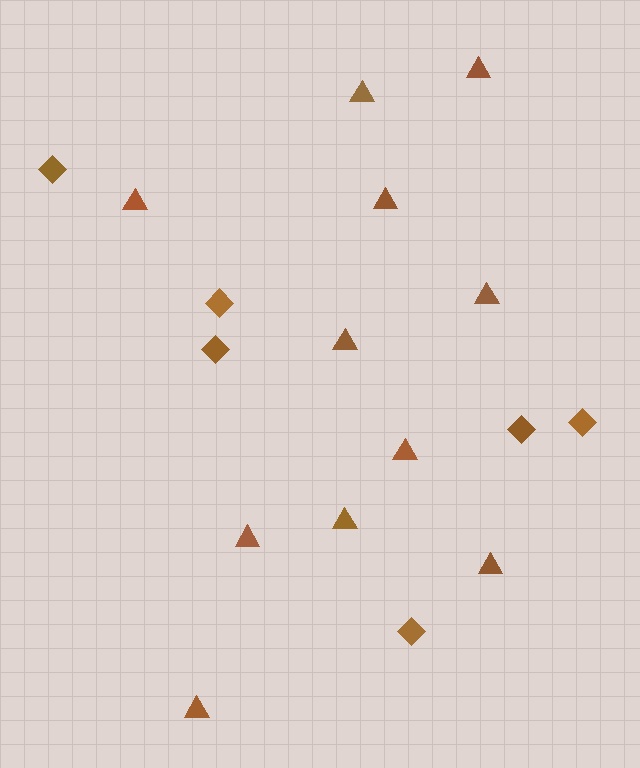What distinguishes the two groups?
There are 2 groups: one group of triangles (11) and one group of diamonds (6).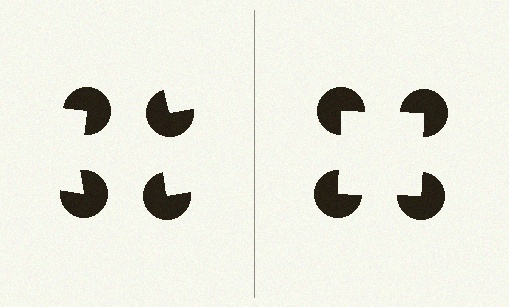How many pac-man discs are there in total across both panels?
8 — 4 on each side.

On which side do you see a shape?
An illusory square appears on the right side. On the left side the wedge cuts are rotated, so no coherent shape forms.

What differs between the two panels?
The pac-man discs are positioned identically on both sides; only the wedge orientations differ. On the right they align to a square; on the left they are misaligned.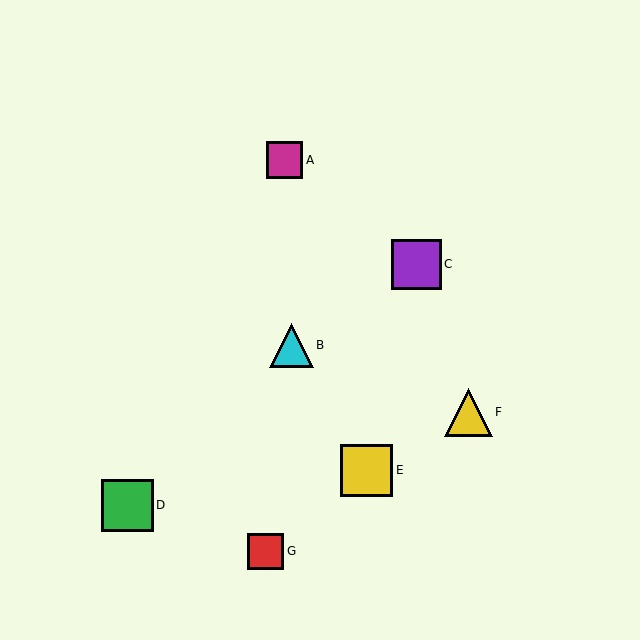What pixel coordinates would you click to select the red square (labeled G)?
Click at (266, 551) to select the red square G.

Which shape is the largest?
The green square (labeled D) is the largest.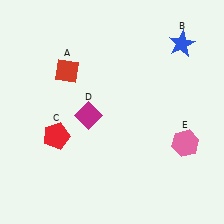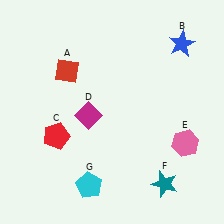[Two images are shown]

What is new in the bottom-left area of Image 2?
A cyan pentagon (G) was added in the bottom-left area of Image 2.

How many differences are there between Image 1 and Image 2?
There are 2 differences between the two images.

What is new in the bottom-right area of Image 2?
A teal star (F) was added in the bottom-right area of Image 2.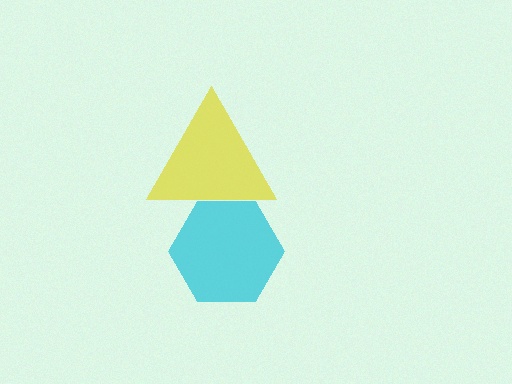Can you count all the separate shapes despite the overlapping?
Yes, there are 2 separate shapes.